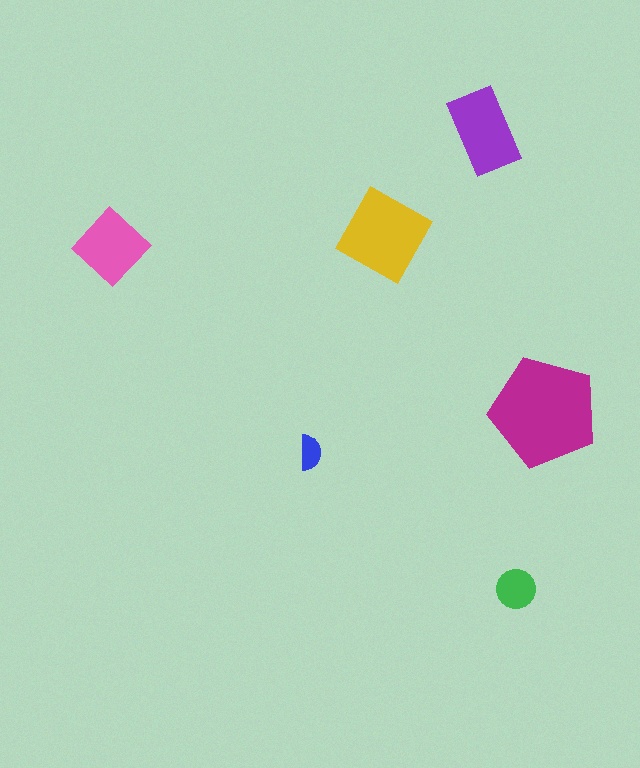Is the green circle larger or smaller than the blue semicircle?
Larger.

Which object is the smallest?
The blue semicircle.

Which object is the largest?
The magenta pentagon.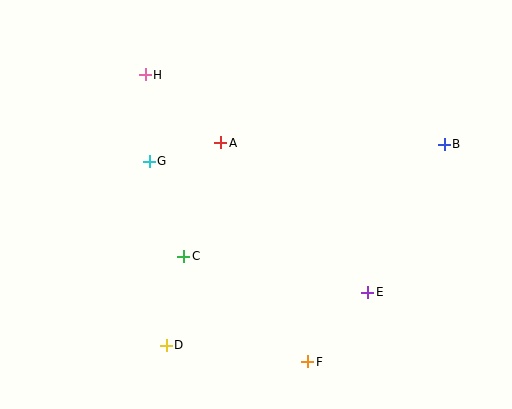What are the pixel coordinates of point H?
Point H is at (145, 75).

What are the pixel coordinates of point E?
Point E is at (368, 292).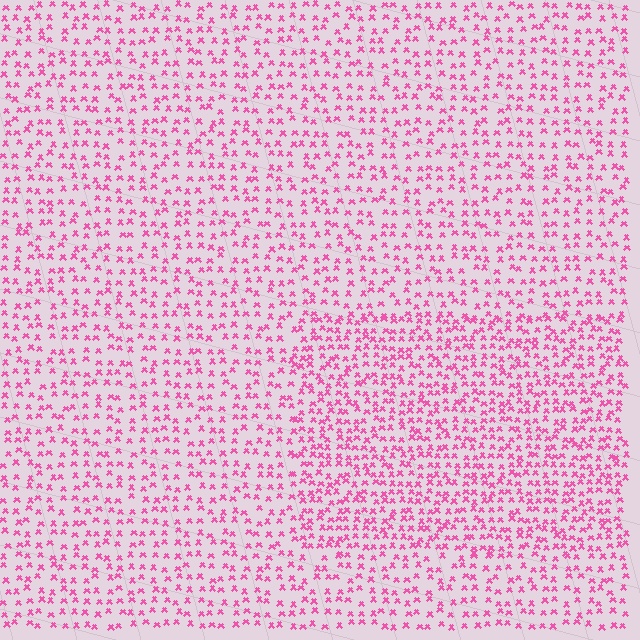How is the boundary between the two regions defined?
The boundary is defined by a change in element density (approximately 1.6x ratio). All elements are the same color, size, and shape.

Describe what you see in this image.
The image contains small pink elements arranged at two different densities. A rectangle-shaped region is visible where the elements are more densely packed than the surrounding area.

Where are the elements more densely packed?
The elements are more densely packed inside the rectangle boundary.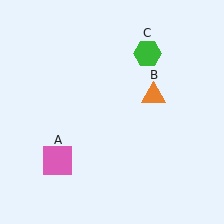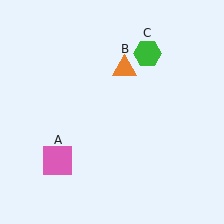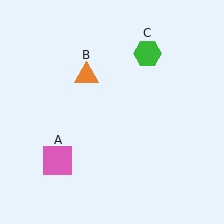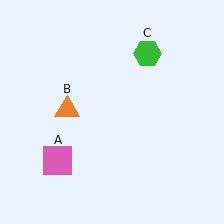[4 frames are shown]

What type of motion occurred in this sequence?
The orange triangle (object B) rotated counterclockwise around the center of the scene.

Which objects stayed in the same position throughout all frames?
Pink square (object A) and green hexagon (object C) remained stationary.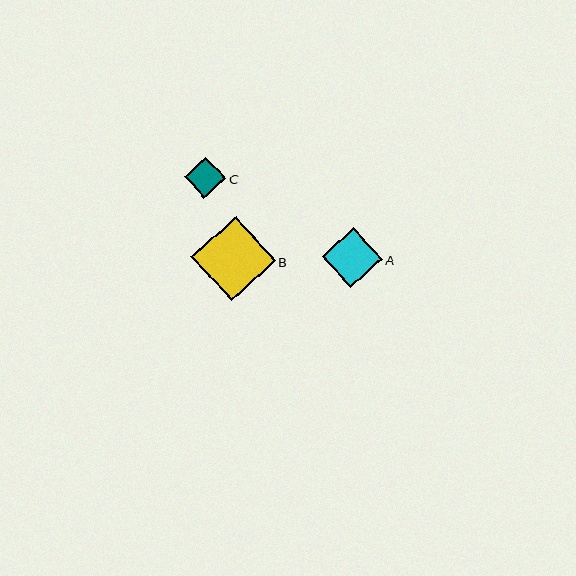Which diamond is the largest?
Diamond B is the largest with a size of approximately 84 pixels.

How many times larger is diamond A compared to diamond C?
Diamond A is approximately 1.5 times the size of diamond C.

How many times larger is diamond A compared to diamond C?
Diamond A is approximately 1.5 times the size of diamond C.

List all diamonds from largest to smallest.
From largest to smallest: B, A, C.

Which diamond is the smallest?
Diamond C is the smallest with a size of approximately 41 pixels.